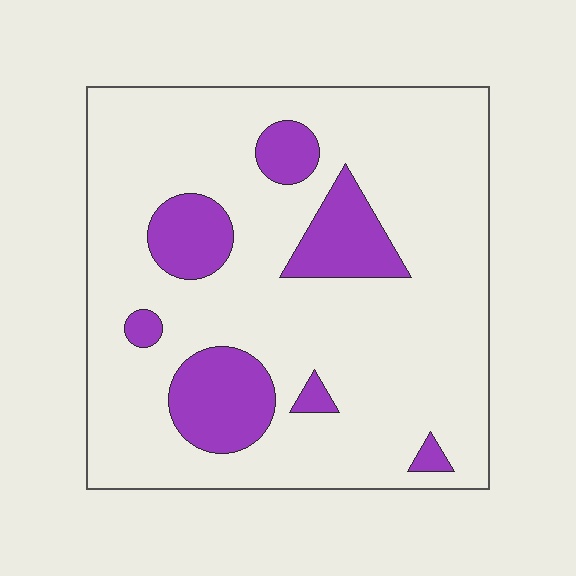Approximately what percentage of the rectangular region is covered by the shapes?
Approximately 20%.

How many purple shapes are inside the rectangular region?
7.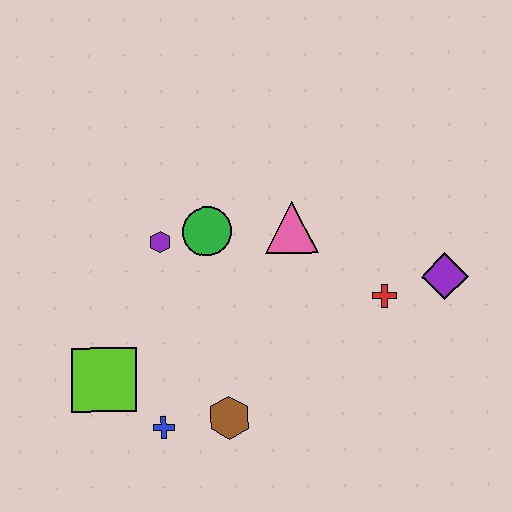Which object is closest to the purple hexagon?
The green circle is closest to the purple hexagon.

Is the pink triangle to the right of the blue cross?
Yes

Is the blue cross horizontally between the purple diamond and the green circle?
No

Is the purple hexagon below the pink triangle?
Yes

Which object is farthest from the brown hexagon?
The purple diamond is farthest from the brown hexagon.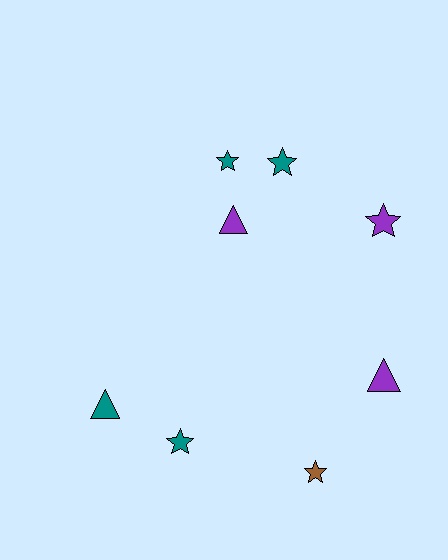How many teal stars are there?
There are 3 teal stars.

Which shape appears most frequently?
Star, with 5 objects.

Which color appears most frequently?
Teal, with 4 objects.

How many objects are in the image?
There are 8 objects.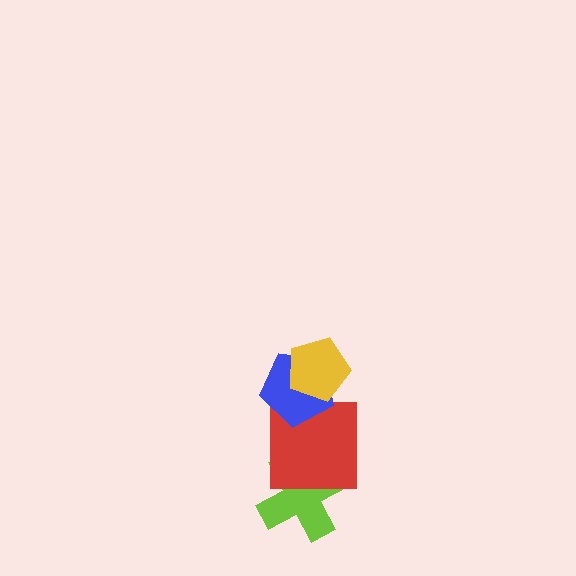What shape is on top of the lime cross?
The red square is on top of the lime cross.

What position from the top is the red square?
The red square is 3rd from the top.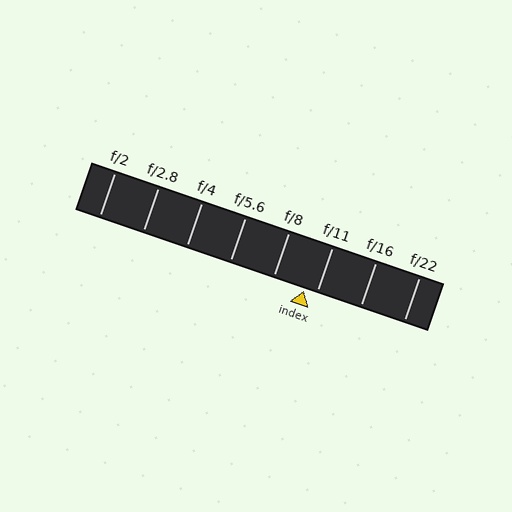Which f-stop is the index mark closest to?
The index mark is closest to f/11.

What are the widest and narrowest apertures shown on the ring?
The widest aperture shown is f/2 and the narrowest is f/22.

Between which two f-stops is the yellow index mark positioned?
The index mark is between f/8 and f/11.